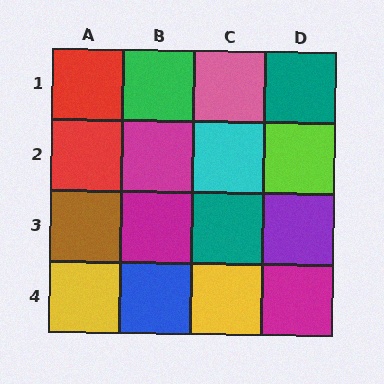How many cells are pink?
1 cell is pink.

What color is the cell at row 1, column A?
Red.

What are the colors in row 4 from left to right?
Yellow, blue, yellow, magenta.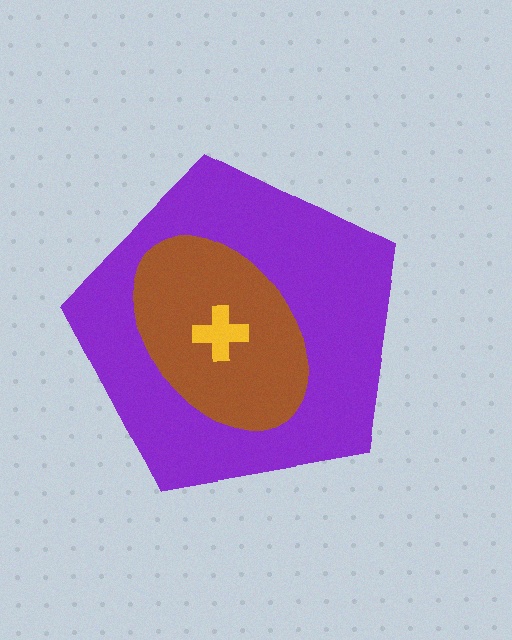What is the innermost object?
The yellow cross.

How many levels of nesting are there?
3.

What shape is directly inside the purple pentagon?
The brown ellipse.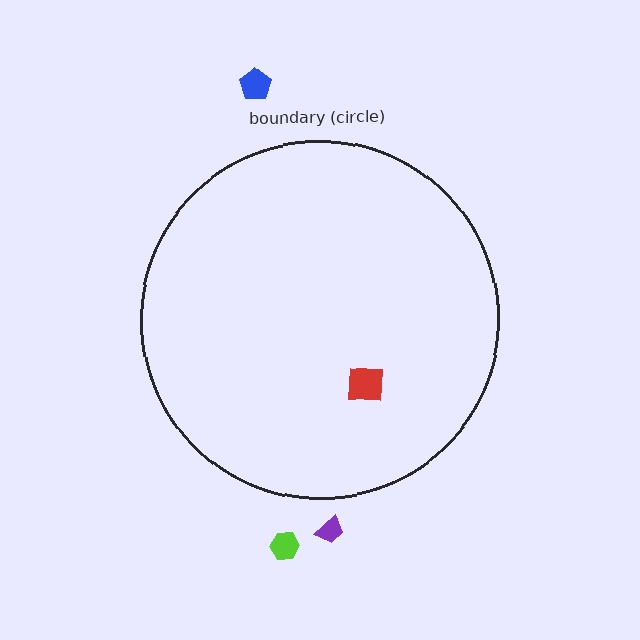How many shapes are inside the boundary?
1 inside, 3 outside.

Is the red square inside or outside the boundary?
Inside.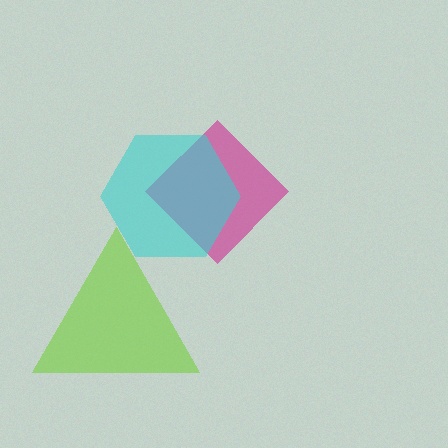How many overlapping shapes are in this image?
There are 3 overlapping shapes in the image.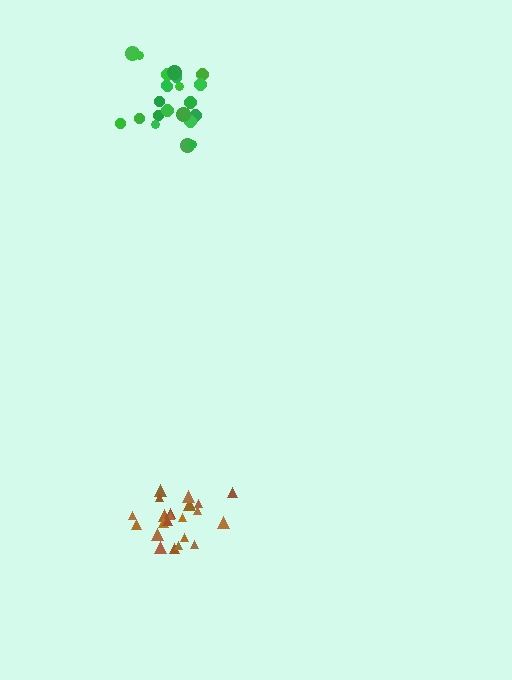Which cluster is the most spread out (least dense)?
Green.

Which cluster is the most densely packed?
Brown.